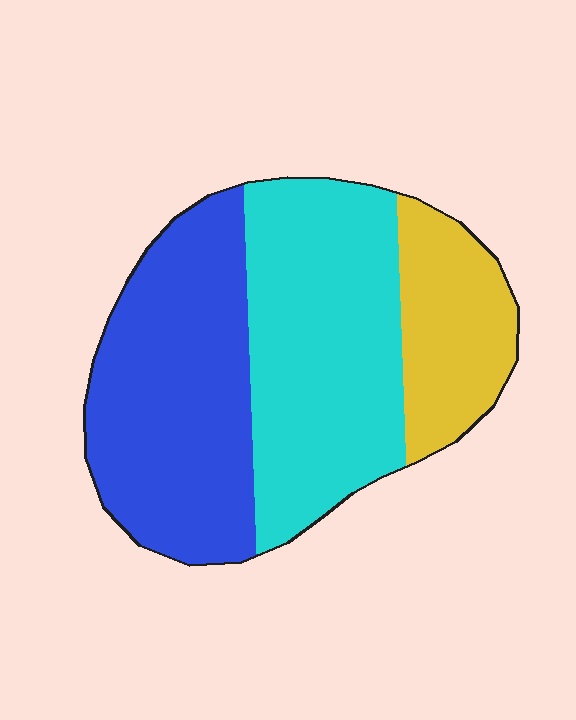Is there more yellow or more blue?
Blue.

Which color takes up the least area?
Yellow, at roughly 20%.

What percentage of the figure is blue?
Blue covers 40% of the figure.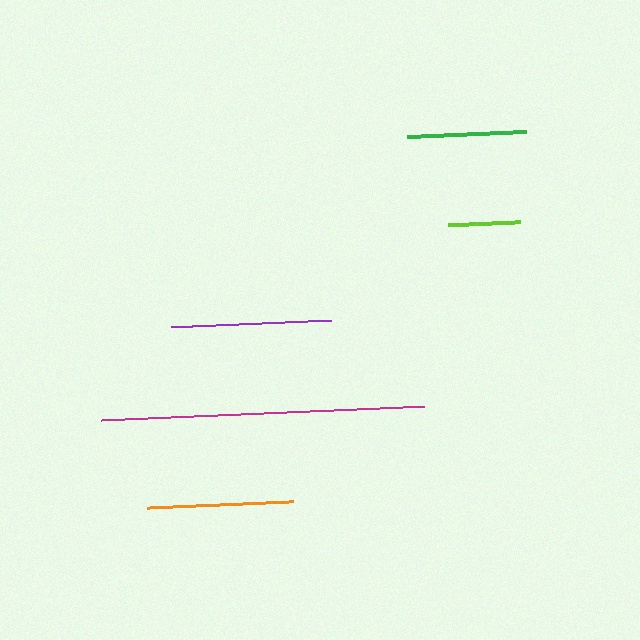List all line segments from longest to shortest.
From longest to shortest: magenta, purple, orange, green, lime.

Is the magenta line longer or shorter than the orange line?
The magenta line is longer than the orange line.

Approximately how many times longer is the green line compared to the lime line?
The green line is approximately 1.7 times the length of the lime line.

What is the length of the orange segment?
The orange segment is approximately 146 pixels long.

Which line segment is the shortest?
The lime line is the shortest at approximately 72 pixels.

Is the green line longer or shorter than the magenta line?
The magenta line is longer than the green line.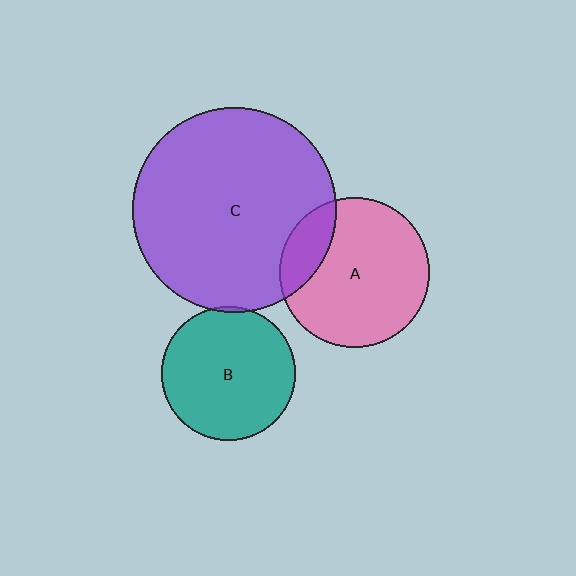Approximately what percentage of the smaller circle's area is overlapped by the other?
Approximately 20%.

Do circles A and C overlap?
Yes.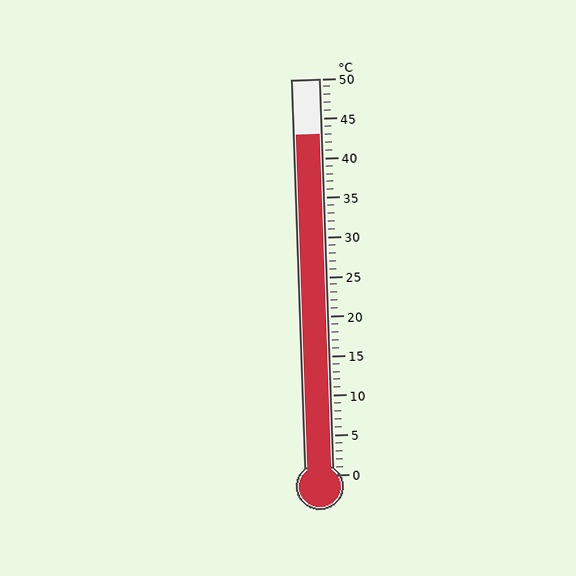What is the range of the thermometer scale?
The thermometer scale ranges from 0°C to 50°C.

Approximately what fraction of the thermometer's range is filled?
The thermometer is filled to approximately 85% of its range.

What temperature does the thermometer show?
The thermometer shows approximately 43°C.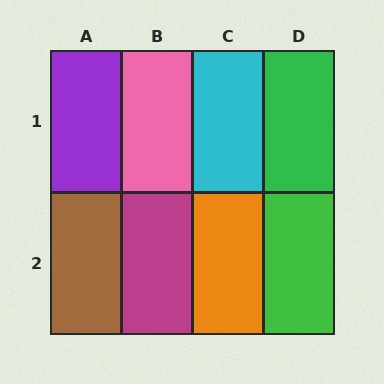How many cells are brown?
1 cell is brown.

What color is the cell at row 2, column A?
Brown.